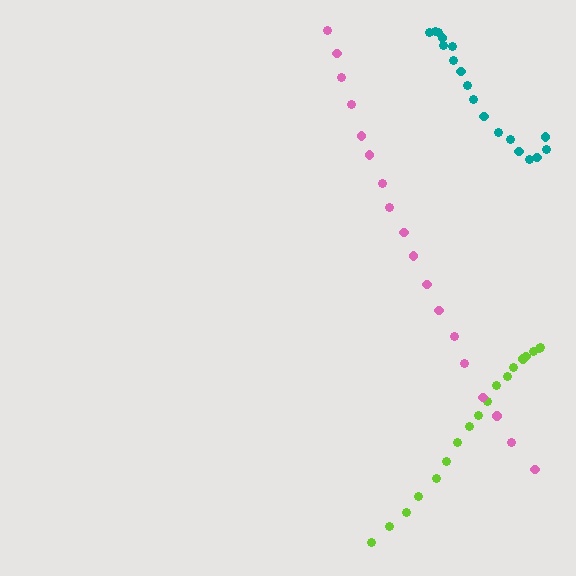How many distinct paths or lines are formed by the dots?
There are 3 distinct paths.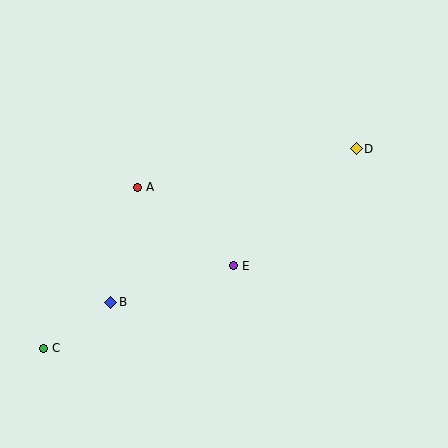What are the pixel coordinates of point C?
Point C is at (44, 348).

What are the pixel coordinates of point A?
Point A is at (138, 187).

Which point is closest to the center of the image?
Point E at (234, 266) is closest to the center.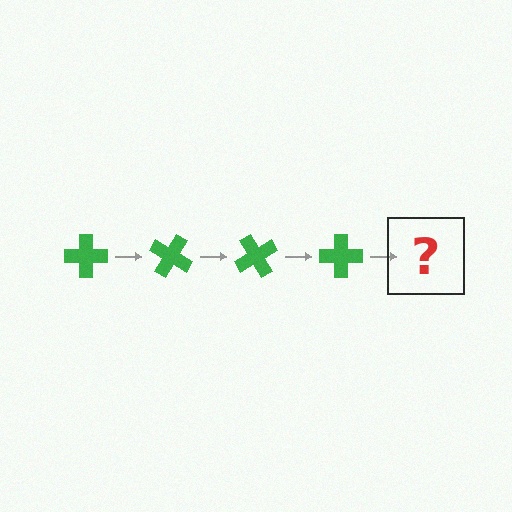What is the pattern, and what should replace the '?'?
The pattern is that the cross rotates 30 degrees each step. The '?' should be a green cross rotated 120 degrees.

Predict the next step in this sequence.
The next step is a green cross rotated 120 degrees.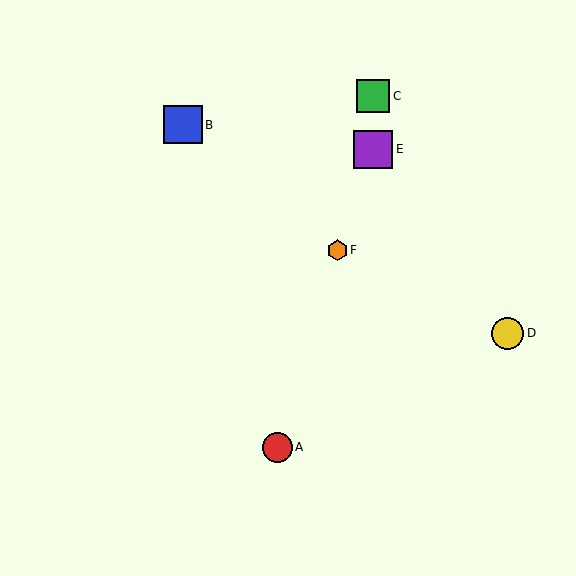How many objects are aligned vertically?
2 objects (C, E) are aligned vertically.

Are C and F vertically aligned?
No, C is at x≈373 and F is at x≈337.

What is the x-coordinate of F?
Object F is at x≈337.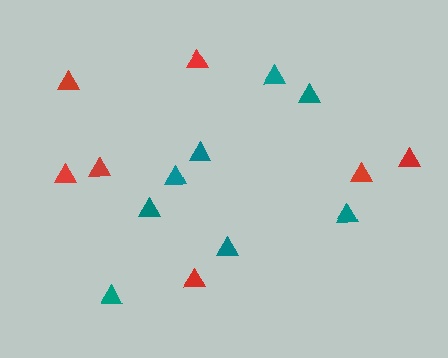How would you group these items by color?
There are 2 groups: one group of red triangles (7) and one group of teal triangles (8).